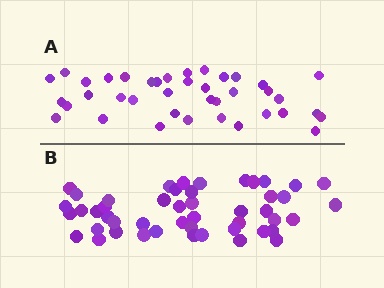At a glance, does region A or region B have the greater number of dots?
Region B (the bottom region) has more dots.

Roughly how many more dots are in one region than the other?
Region B has roughly 8 or so more dots than region A.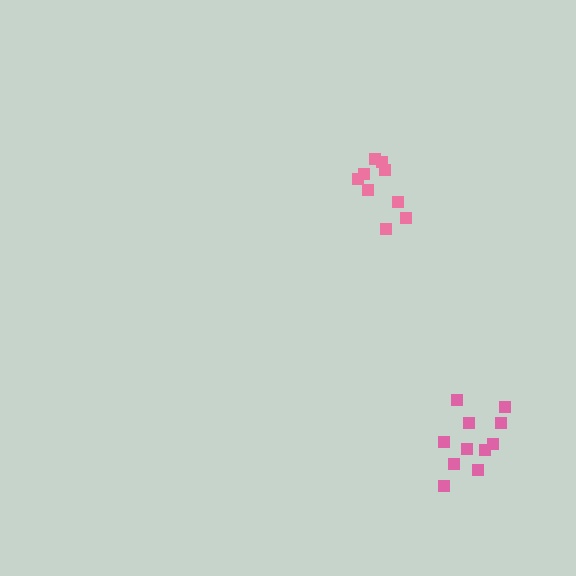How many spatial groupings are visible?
There are 2 spatial groupings.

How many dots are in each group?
Group 1: 9 dots, Group 2: 11 dots (20 total).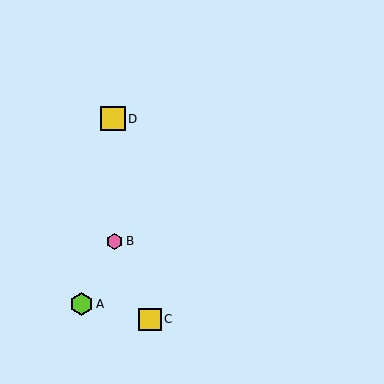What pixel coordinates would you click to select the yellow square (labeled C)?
Click at (150, 319) to select the yellow square C.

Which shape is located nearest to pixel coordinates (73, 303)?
The lime hexagon (labeled A) at (81, 304) is nearest to that location.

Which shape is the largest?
The yellow square (labeled D) is the largest.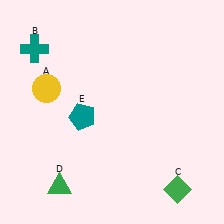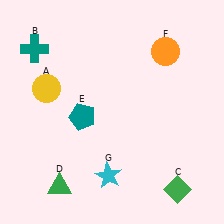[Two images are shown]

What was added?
An orange circle (F), a cyan star (G) were added in Image 2.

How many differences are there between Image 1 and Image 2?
There are 2 differences between the two images.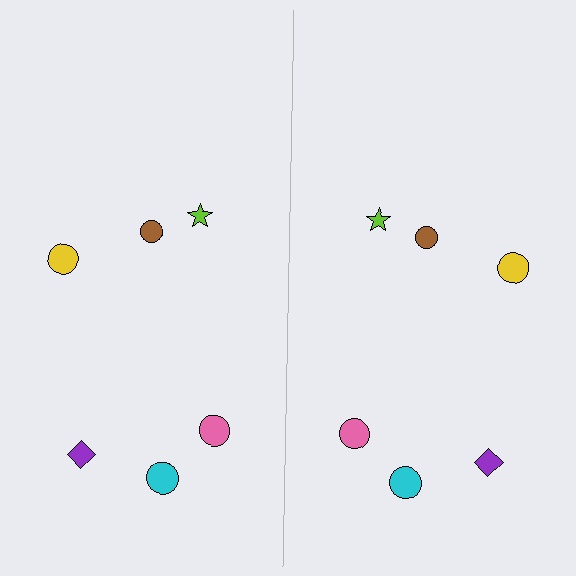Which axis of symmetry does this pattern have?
The pattern has a vertical axis of symmetry running through the center of the image.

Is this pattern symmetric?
Yes, this pattern has bilateral (reflection) symmetry.